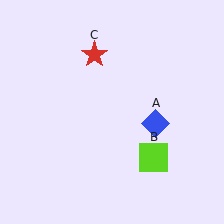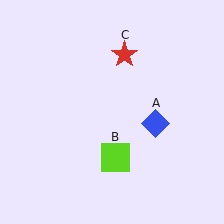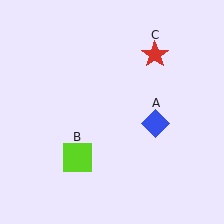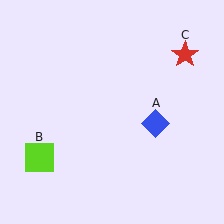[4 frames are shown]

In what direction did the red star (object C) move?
The red star (object C) moved right.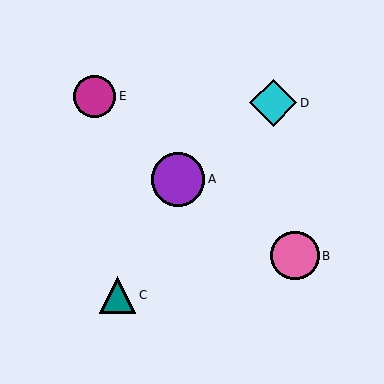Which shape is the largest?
The purple circle (labeled A) is the largest.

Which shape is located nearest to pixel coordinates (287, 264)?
The pink circle (labeled B) at (295, 256) is nearest to that location.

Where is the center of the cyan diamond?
The center of the cyan diamond is at (273, 103).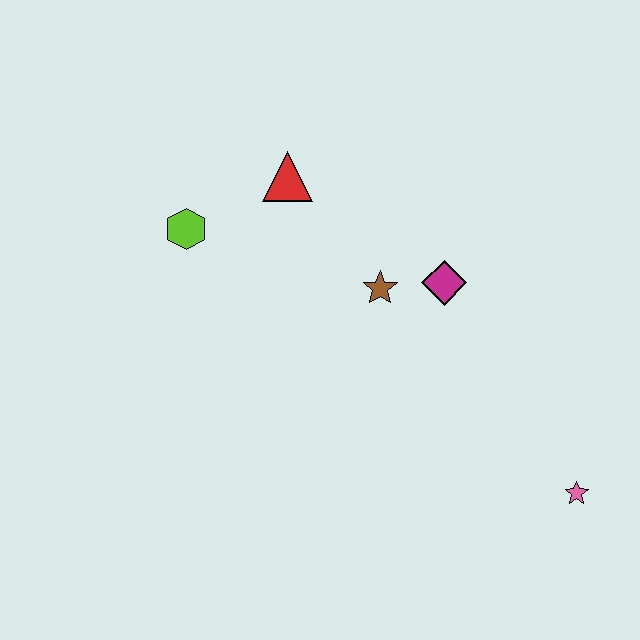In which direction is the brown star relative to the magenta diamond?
The brown star is to the left of the magenta diamond.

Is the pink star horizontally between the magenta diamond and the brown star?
No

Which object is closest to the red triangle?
The lime hexagon is closest to the red triangle.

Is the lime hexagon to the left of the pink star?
Yes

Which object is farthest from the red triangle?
The pink star is farthest from the red triangle.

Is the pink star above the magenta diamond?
No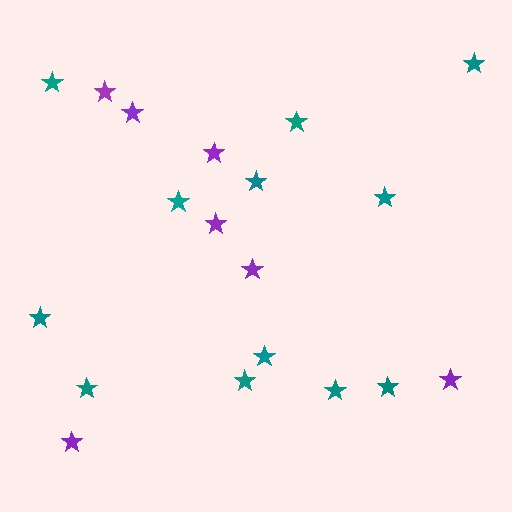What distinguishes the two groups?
There are 2 groups: one group of purple stars (7) and one group of teal stars (12).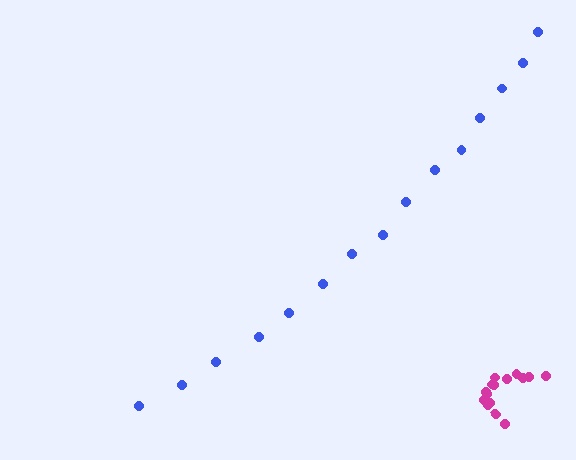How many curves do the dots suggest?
There are 2 distinct paths.